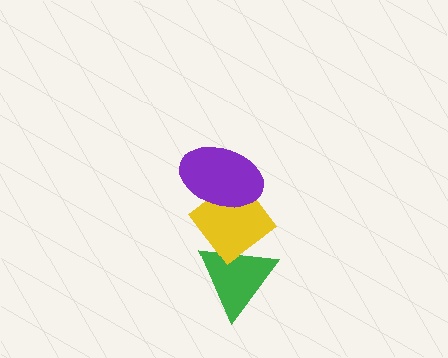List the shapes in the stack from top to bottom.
From top to bottom: the purple ellipse, the yellow diamond, the green triangle.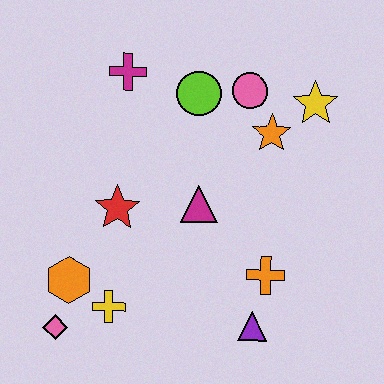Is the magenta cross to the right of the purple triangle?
No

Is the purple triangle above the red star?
No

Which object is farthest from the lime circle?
The pink diamond is farthest from the lime circle.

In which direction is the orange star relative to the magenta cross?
The orange star is to the right of the magenta cross.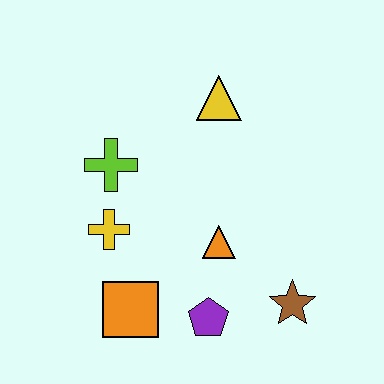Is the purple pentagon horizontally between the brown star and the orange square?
Yes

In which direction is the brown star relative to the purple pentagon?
The brown star is to the right of the purple pentagon.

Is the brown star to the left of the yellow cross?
No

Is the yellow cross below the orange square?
No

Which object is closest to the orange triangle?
The purple pentagon is closest to the orange triangle.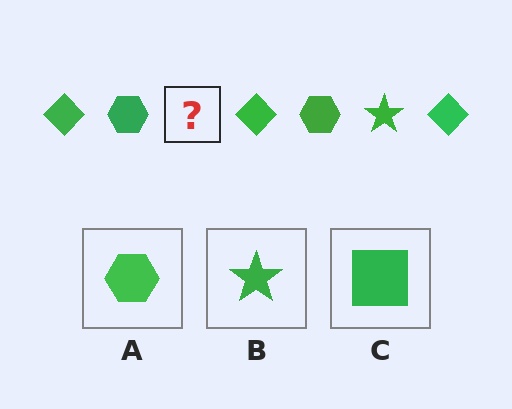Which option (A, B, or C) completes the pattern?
B.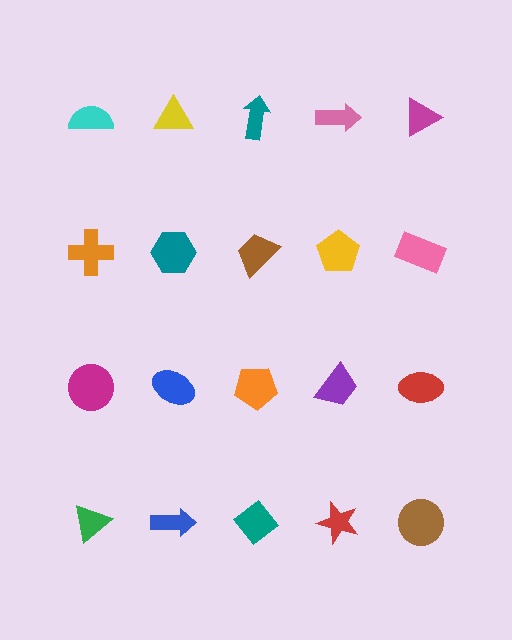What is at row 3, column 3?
An orange pentagon.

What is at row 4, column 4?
A red star.